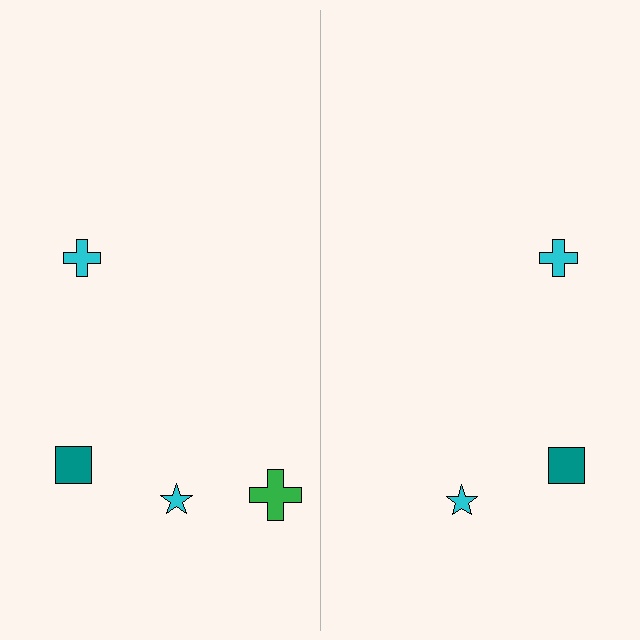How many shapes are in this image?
There are 7 shapes in this image.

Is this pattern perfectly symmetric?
No, the pattern is not perfectly symmetric. A green cross is missing from the right side.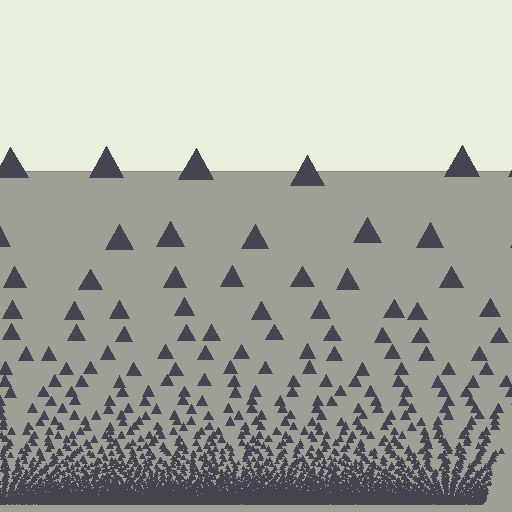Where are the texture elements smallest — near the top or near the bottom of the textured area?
Near the bottom.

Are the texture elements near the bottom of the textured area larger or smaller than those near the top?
Smaller. The gradient is inverted — elements near the bottom are smaller and denser.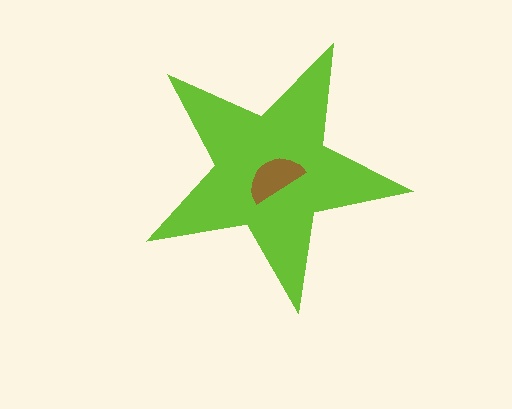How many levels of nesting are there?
2.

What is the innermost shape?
The brown semicircle.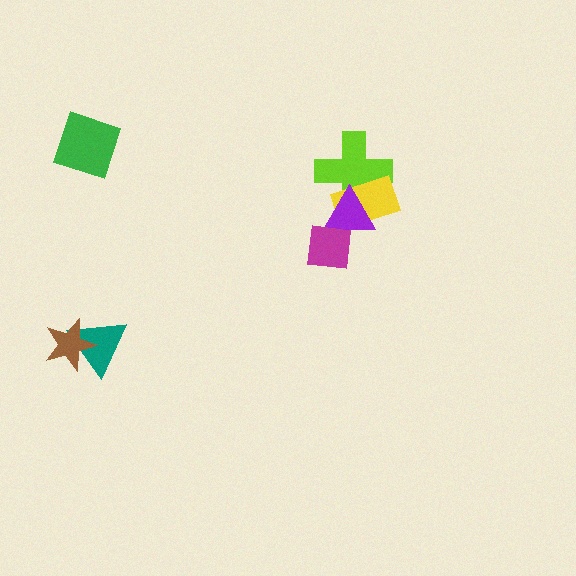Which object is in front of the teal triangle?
The brown star is in front of the teal triangle.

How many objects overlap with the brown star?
1 object overlaps with the brown star.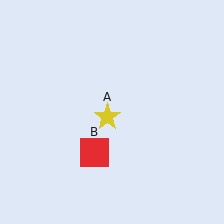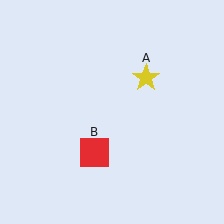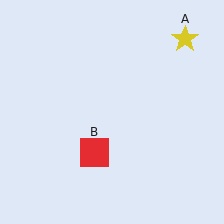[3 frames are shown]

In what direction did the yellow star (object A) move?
The yellow star (object A) moved up and to the right.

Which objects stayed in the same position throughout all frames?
Red square (object B) remained stationary.